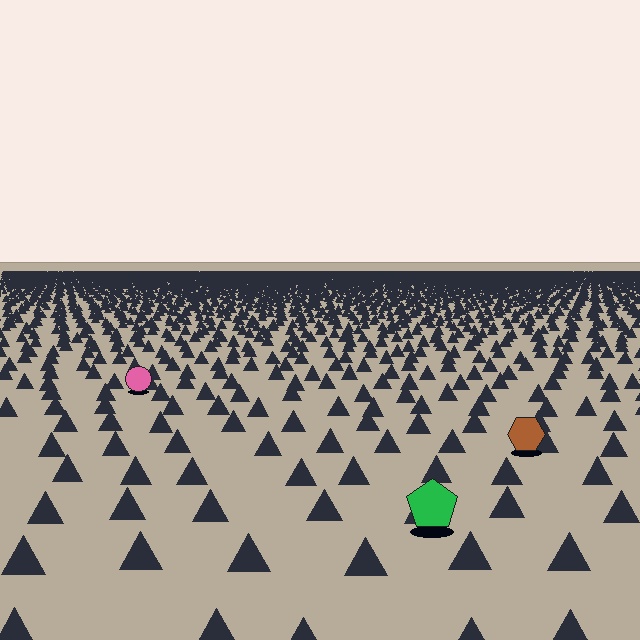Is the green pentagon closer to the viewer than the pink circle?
Yes. The green pentagon is closer — you can tell from the texture gradient: the ground texture is coarser near it.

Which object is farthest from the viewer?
The pink circle is farthest from the viewer. It appears smaller and the ground texture around it is denser.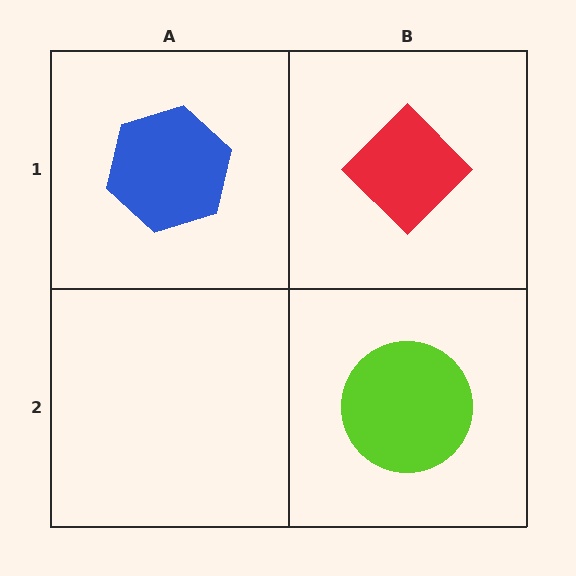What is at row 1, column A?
A blue hexagon.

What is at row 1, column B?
A red diamond.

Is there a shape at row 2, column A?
No, that cell is empty.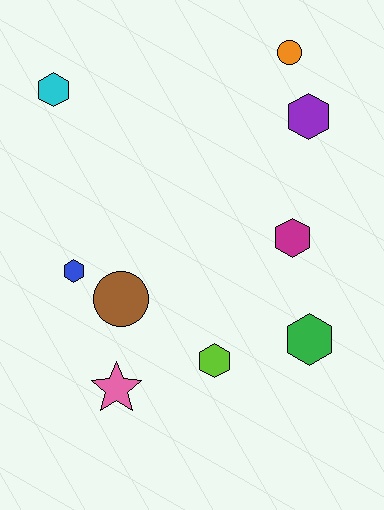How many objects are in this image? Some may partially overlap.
There are 9 objects.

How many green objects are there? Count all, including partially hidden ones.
There is 1 green object.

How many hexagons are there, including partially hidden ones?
There are 6 hexagons.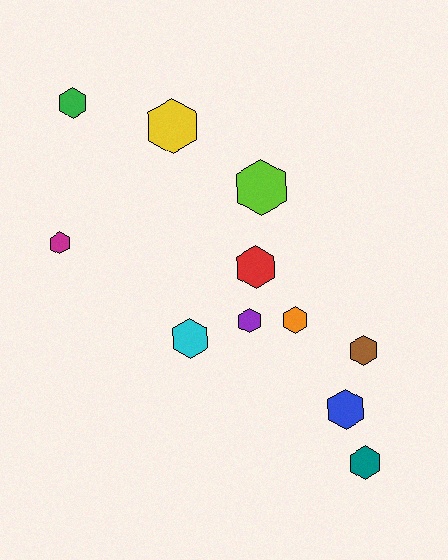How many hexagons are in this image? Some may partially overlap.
There are 11 hexagons.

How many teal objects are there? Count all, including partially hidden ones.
There is 1 teal object.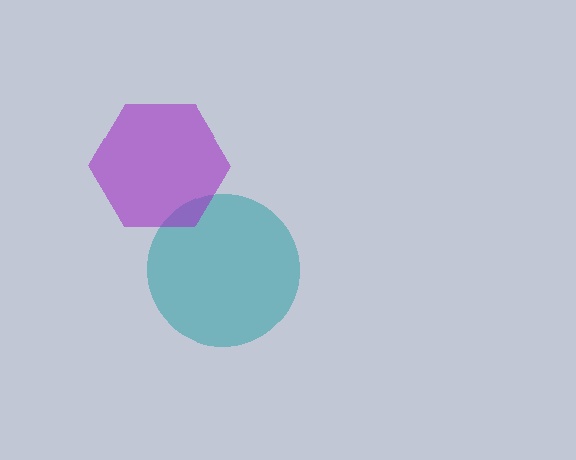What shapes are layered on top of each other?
The layered shapes are: a teal circle, a purple hexagon.